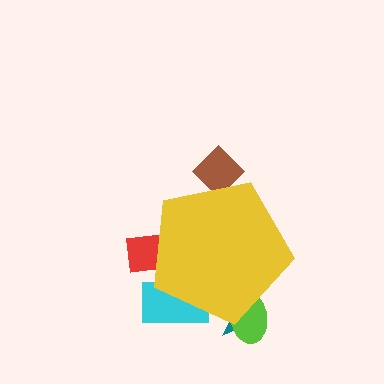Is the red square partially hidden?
Yes, the red square is partially hidden behind the yellow pentagon.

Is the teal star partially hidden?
Yes, the teal star is partially hidden behind the yellow pentagon.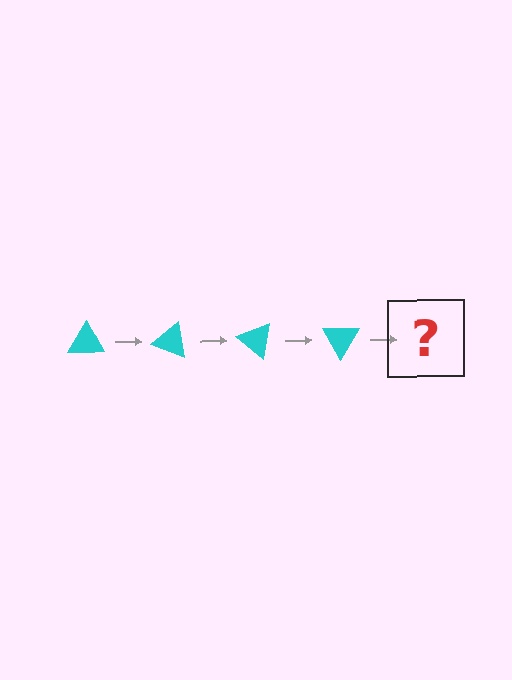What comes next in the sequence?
The next element should be a cyan triangle rotated 80 degrees.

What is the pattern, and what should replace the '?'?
The pattern is that the triangle rotates 20 degrees each step. The '?' should be a cyan triangle rotated 80 degrees.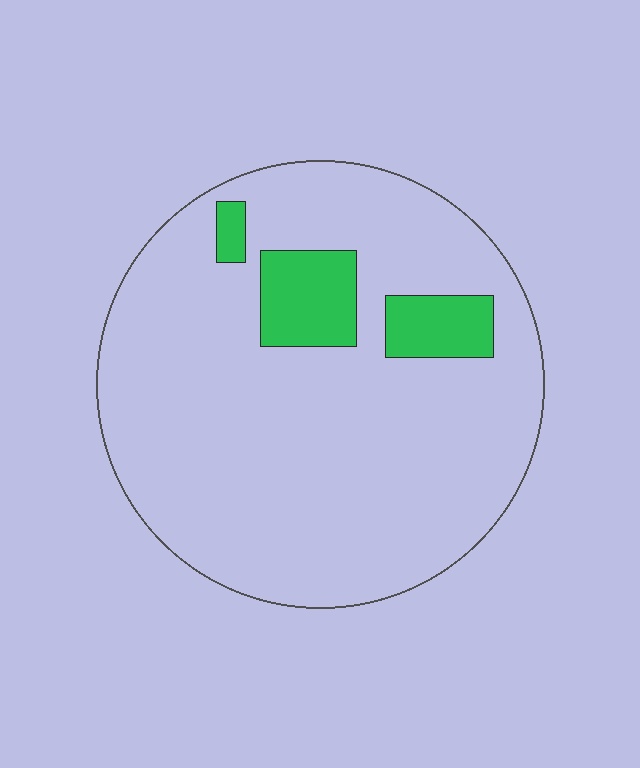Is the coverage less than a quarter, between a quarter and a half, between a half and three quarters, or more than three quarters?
Less than a quarter.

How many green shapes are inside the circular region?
3.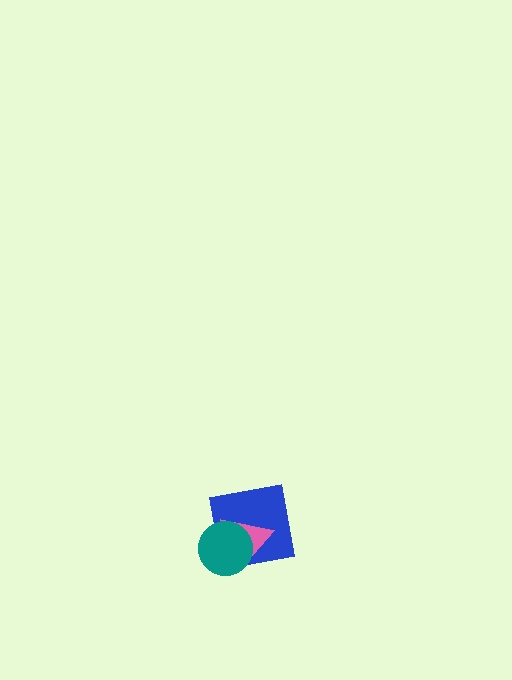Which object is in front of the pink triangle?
The teal circle is in front of the pink triangle.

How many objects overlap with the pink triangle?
2 objects overlap with the pink triangle.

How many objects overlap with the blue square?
2 objects overlap with the blue square.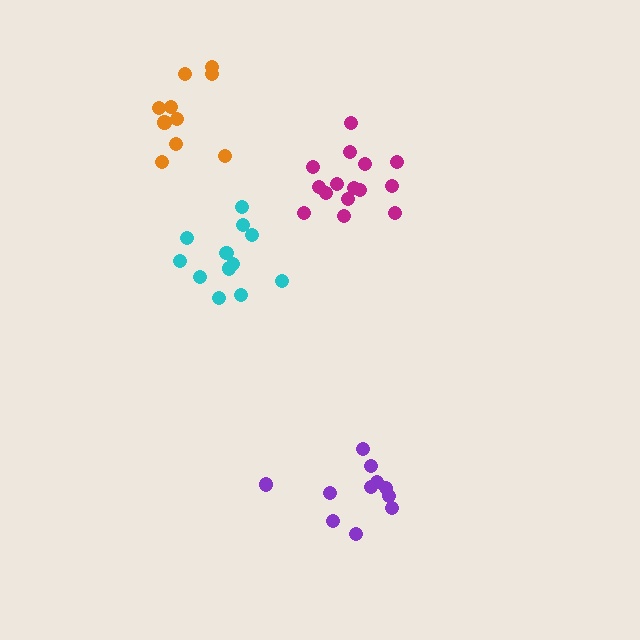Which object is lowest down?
The purple cluster is bottommost.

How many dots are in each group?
Group 1: 12 dots, Group 2: 11 dots, Group 3: 15 dots, Group 4: 10 dots (48 total).